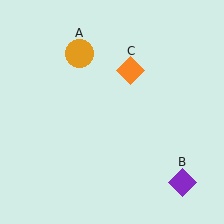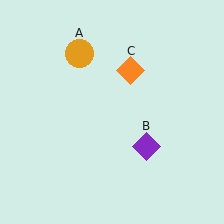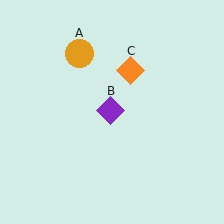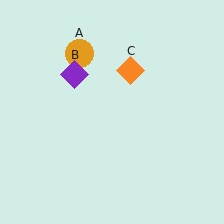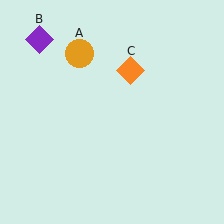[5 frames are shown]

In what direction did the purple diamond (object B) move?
The purple diamond (object B) moved up and to the left.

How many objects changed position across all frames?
1 object changed position: purple diamond (object B).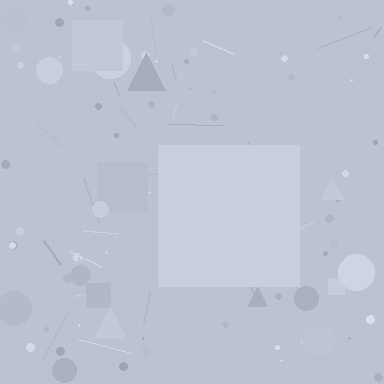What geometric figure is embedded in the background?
A square is embedded in the background.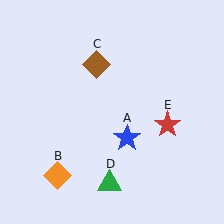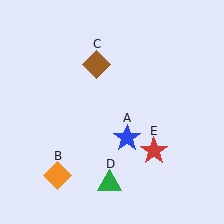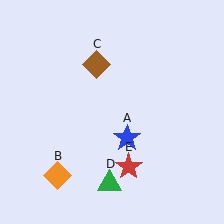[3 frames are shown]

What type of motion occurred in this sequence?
The red star (object E) rotated clockwise around the center of the scene.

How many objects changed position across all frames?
1 object changed position: red star (object E).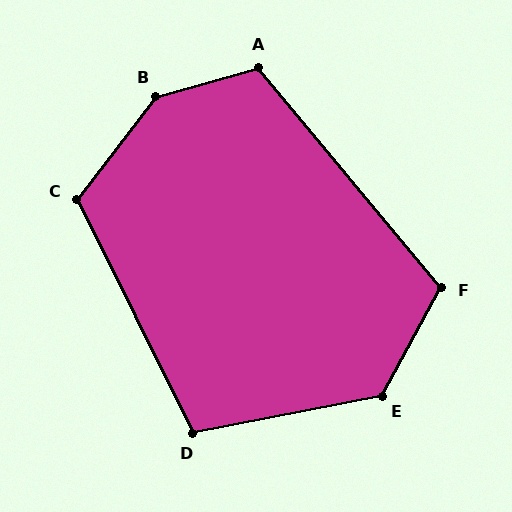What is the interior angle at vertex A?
Approximately 114 degrees (obtuse).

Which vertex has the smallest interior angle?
D, at approximately 105 degrees.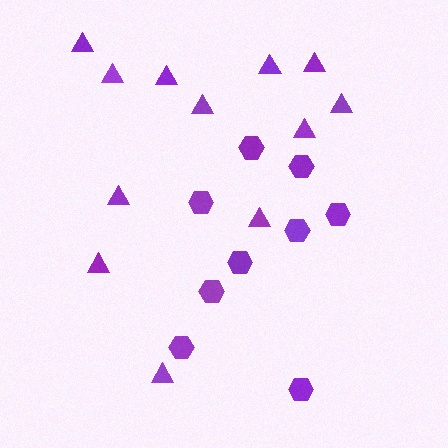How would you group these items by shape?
There are 2 groups: one group of hexagons (9) and one group of triangles (12).